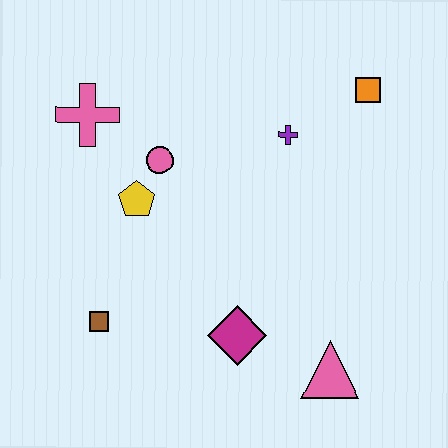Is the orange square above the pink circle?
Yes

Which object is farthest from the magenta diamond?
The orange square is farthest from the magenta diamond.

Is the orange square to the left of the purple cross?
No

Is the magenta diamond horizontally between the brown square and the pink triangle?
Yes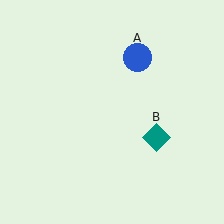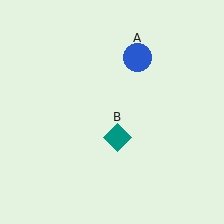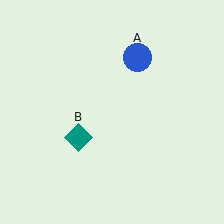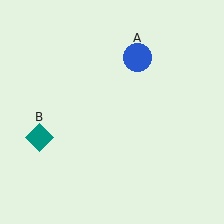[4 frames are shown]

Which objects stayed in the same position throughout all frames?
Blue circle (object A) remained stationary.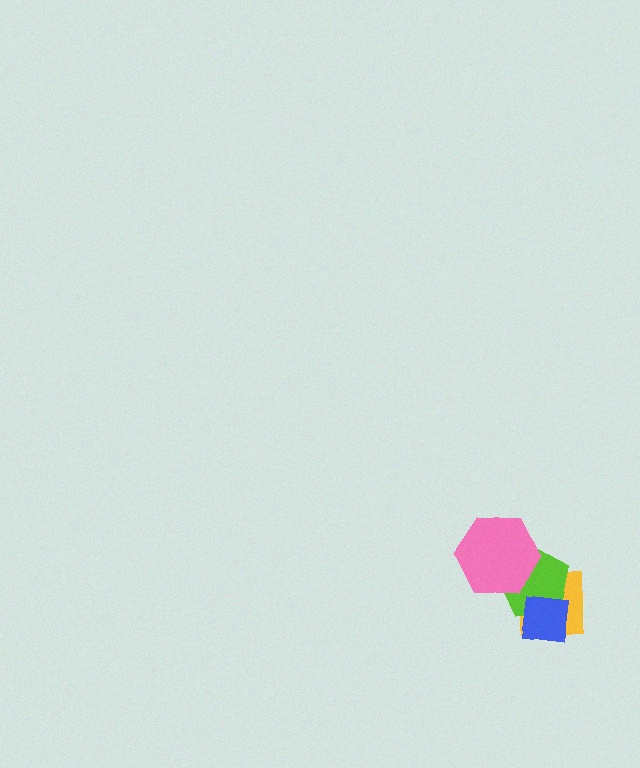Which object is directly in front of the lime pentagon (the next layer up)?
The blue square is directly in front of the lime pentagon.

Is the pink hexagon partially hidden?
No, no other shape covers it.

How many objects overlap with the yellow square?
2 objects overlap with the yellow square.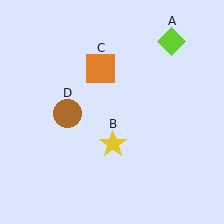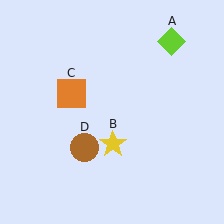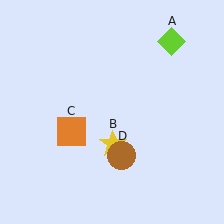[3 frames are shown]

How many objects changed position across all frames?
2 objects changed position: orange square (object C), brown circle (object D).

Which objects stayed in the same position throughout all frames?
Lime diamond (object A) and yellow star (object B) remained stationary.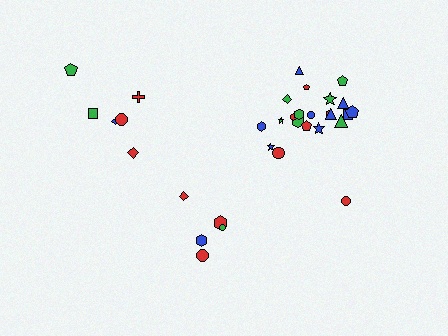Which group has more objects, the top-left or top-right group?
The top-right group.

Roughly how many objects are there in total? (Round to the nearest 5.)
Roughly 35 objects in total.